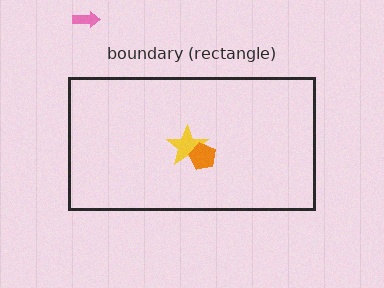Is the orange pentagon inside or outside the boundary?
Inside.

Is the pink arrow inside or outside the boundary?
Outside.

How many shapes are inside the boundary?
2 inside, 1 outside.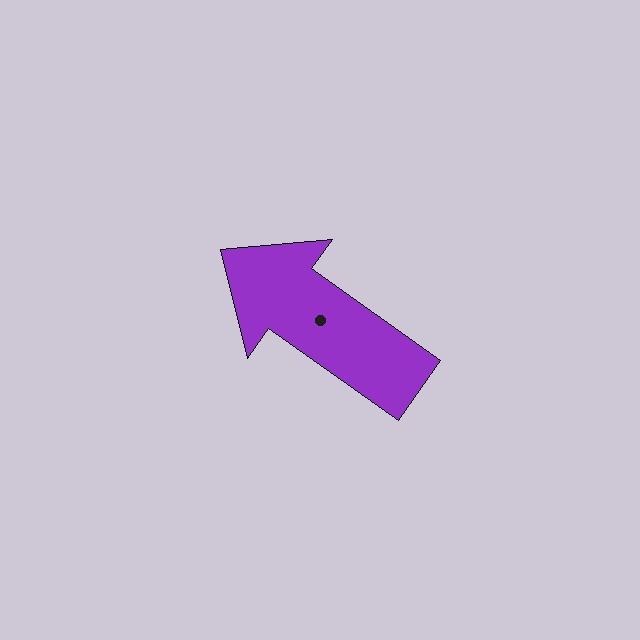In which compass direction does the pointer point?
Northwest.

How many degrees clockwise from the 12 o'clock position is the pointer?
Approximately 305 degrees.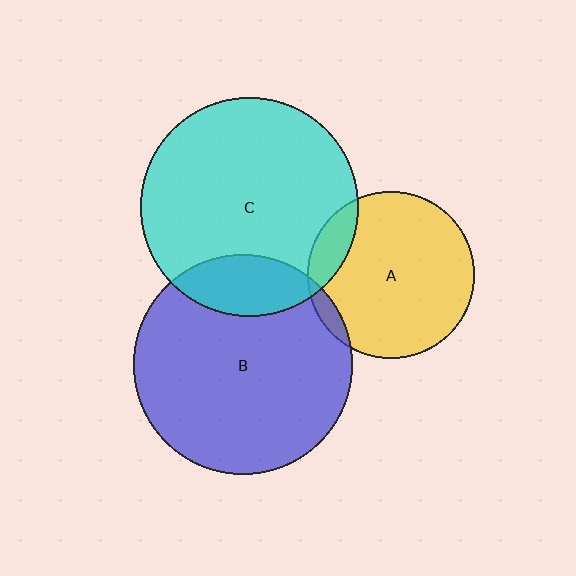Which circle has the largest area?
Circle B (blue).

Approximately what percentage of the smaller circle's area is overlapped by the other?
Approximately 15%.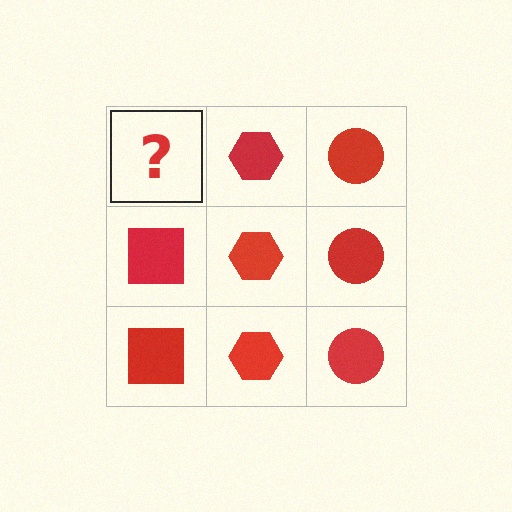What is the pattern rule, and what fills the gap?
The rule is that each column has a consistent shape. The gap should be filled with a red square.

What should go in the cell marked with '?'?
The missing cell should contain a red square.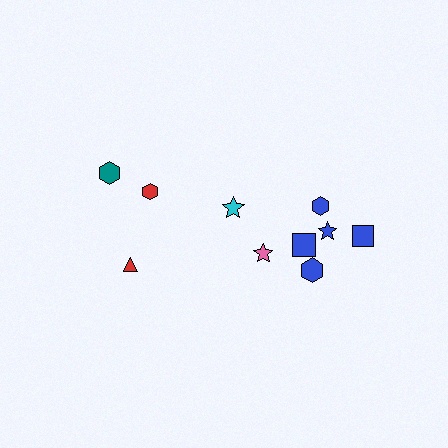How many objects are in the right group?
There are 7 objects.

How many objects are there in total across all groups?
There are 10 objects.